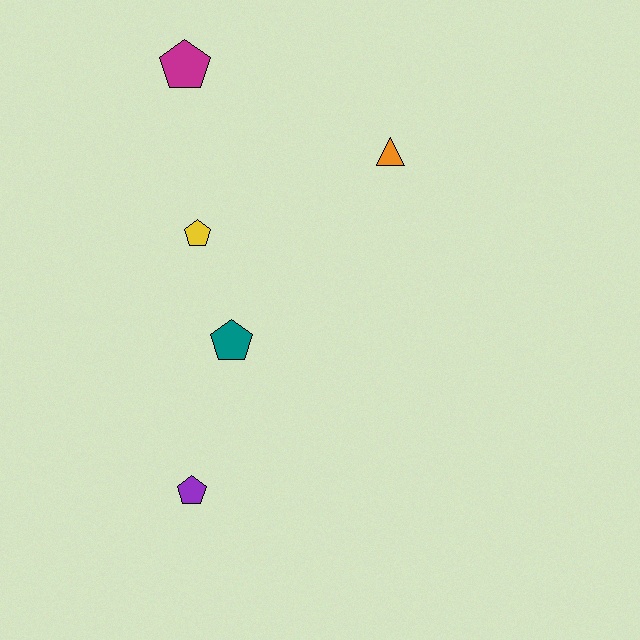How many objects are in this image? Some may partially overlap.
There are 5 objects.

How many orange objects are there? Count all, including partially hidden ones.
There is 1 orange object.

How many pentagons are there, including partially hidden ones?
There are 4 pentagons.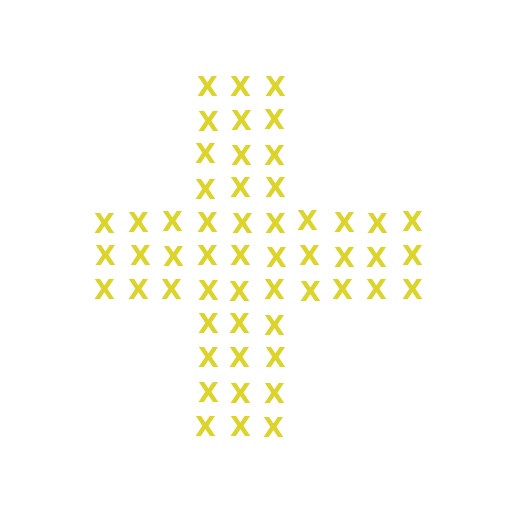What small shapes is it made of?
It is made of small letter X's.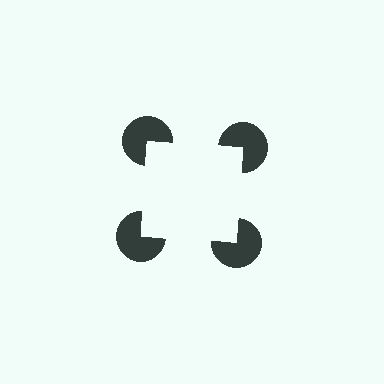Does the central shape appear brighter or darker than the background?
It typically appears slightly brighter than the background, even though no actual brightness change is drawn.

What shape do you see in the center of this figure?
An illusory square — its edges are inferred from the aligned wedge cuts in the pac-man discs, not physically drawn.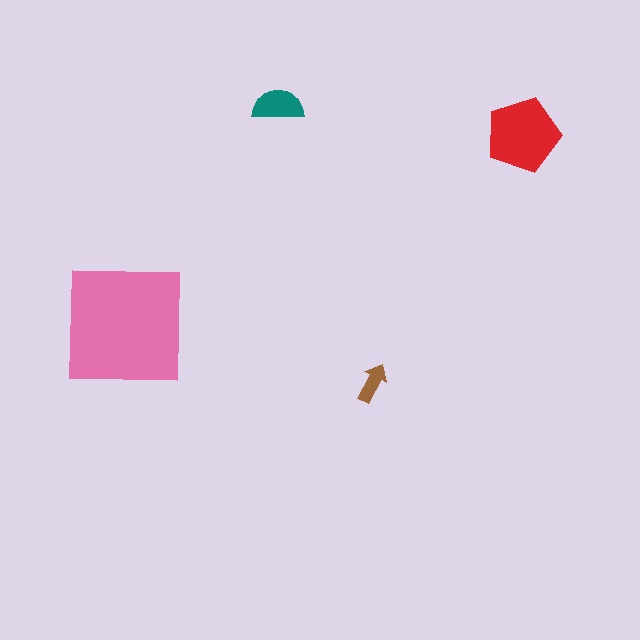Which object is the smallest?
The brown arrow.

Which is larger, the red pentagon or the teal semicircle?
The red pentagon.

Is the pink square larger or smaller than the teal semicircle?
Larger.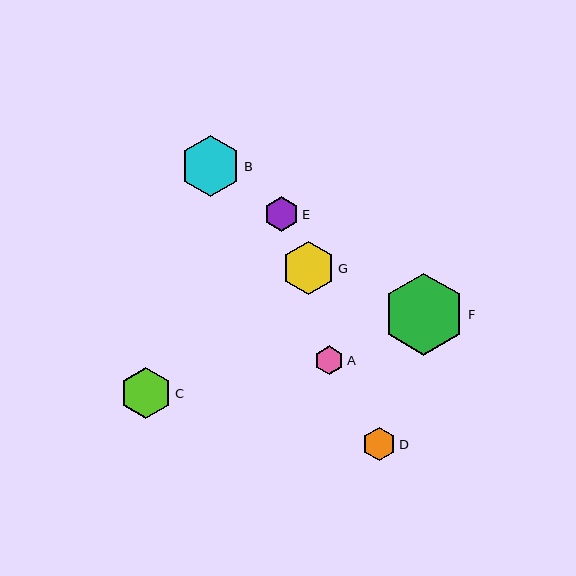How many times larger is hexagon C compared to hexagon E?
Hexagon C is approximately 1.5 times the size of hexagon E.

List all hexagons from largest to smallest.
From largest to smallest: F, B, G, C, E, D, A.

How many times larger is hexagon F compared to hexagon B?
Hexagon F is approximately 1.4 times the size of hexagon B.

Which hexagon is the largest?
Hexagon F is the largest with a size of approximately 82 pixels.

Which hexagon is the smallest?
Hexagon A is the smallest with a size of approximately 29 pixels.